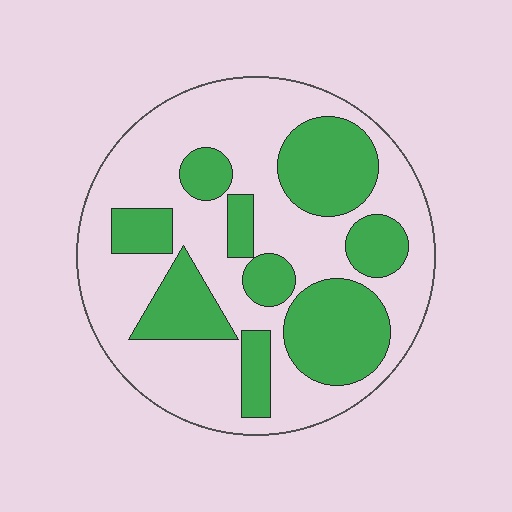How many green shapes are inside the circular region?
9.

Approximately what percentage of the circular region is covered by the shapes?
Approximately 35%.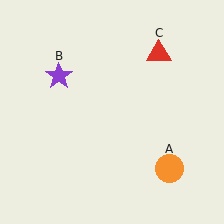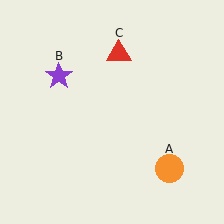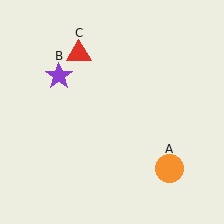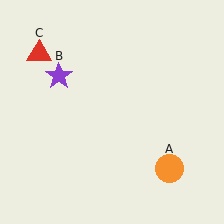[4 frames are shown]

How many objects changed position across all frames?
1 object changed position: red triangle (object C).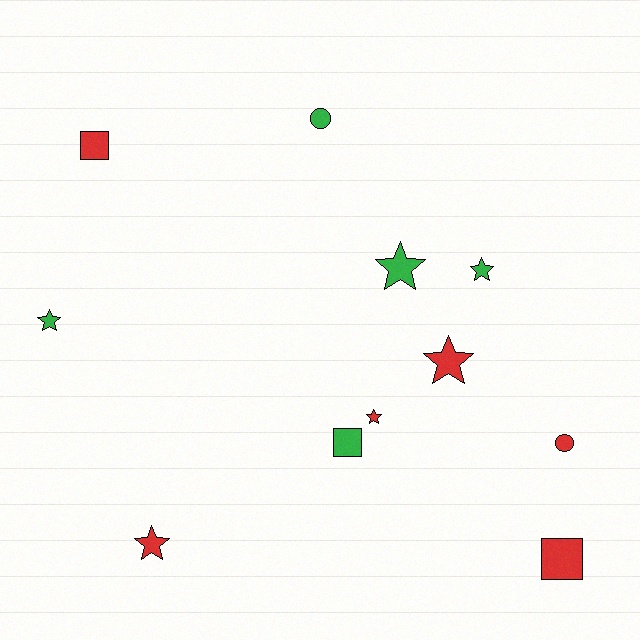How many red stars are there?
There are 3 red stars.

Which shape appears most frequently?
Star, with 6 objects.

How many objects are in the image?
There are 11 objects.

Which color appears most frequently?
Red, with 6 objects.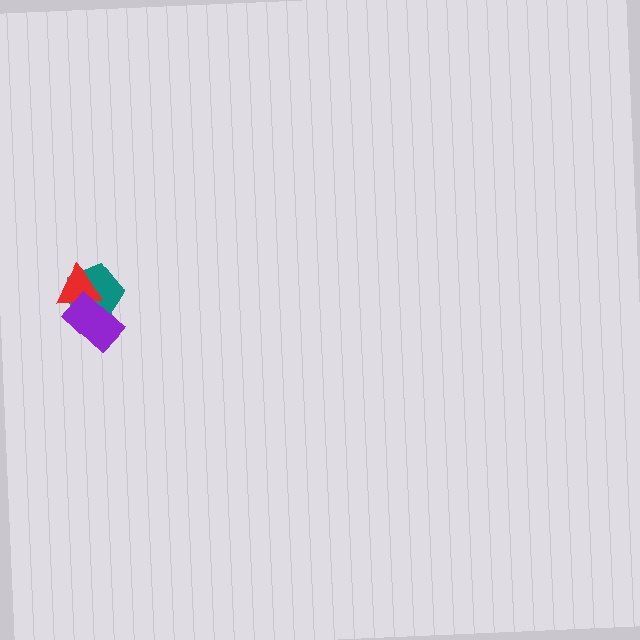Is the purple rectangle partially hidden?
No, no other shape covers it.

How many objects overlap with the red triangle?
2 objects overlap with the red triangle.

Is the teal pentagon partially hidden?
Yes, it is partially covered by another shape.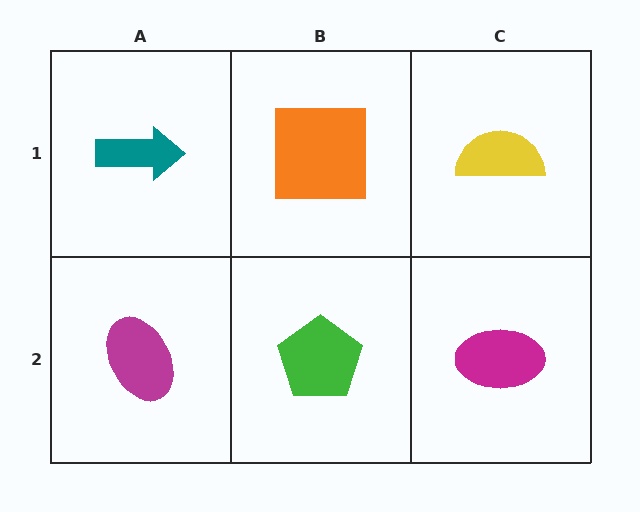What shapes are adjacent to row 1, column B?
A green pentagon (row 2, column B), a teal arrow (row 1, column A), a yellow semicircle (row 1, column C).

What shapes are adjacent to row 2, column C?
A yellow semicircle (row 1, column C), a green pentagon (row 2, column B).